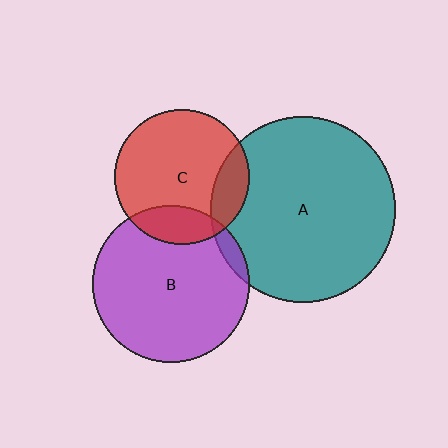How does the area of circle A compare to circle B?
Approximately 1.4 times.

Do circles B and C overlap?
Yes.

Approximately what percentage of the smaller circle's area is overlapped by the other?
Approximately 20%.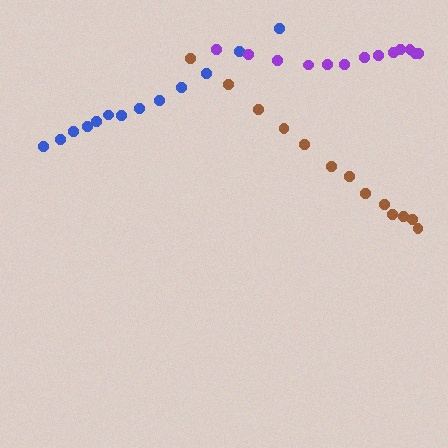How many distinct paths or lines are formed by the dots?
There are 3 distinct paths.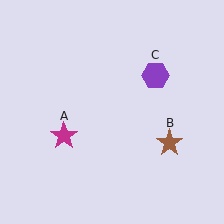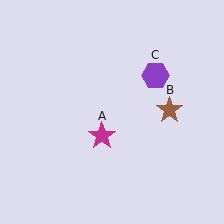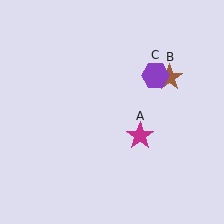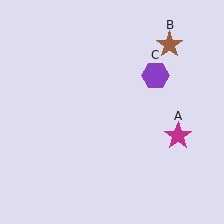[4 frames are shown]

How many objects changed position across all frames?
2 objects changed position: magenta star (object A), brown star (object B).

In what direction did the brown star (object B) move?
The brown star (object B) moved up.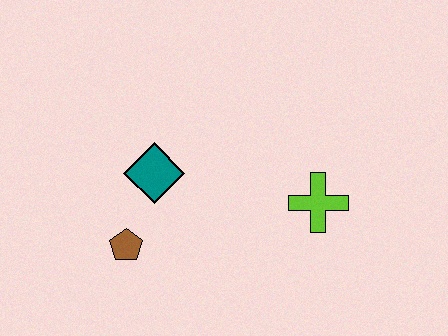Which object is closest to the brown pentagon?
The teal diamond is closest to the brown pentagon.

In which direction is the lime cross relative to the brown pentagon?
The lime cross is to the right of the brown pentagon.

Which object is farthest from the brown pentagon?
The lime cross is farthest from the brown pentagon.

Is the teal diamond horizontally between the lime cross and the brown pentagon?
Yes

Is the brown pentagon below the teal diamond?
Yes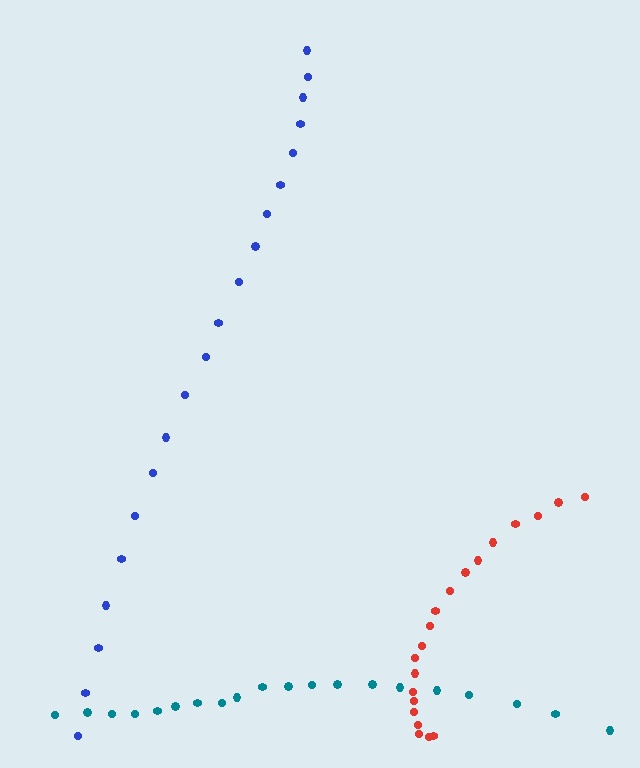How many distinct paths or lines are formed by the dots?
There are 3 distinct paths.